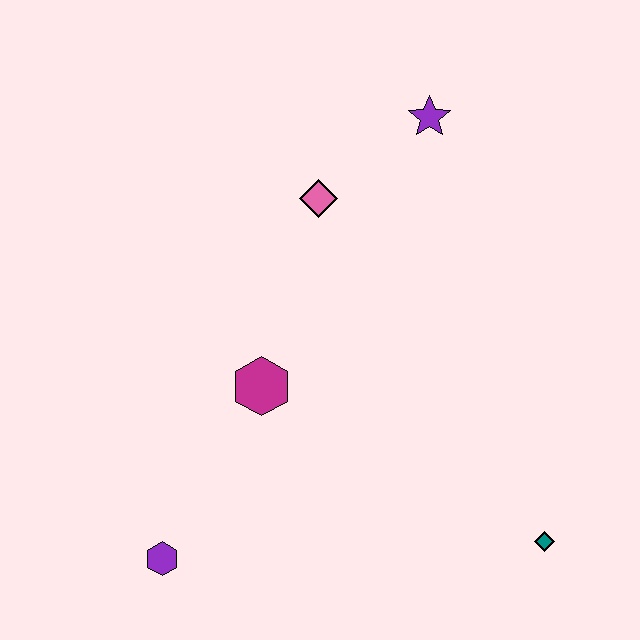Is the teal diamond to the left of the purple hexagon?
No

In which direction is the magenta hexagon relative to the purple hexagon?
The magenta hexagon is above the purple hexagon.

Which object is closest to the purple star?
The pink diamond is closest to the purple star.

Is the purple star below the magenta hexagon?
No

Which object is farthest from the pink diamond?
The teal diamond is farthest from the pink diamond.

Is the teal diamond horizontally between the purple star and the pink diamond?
No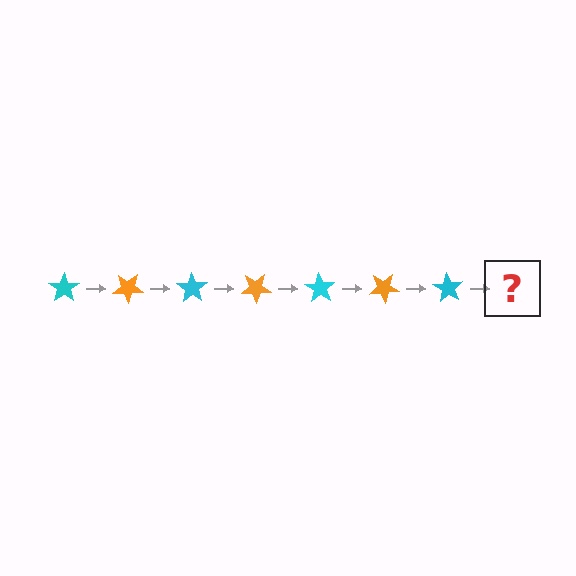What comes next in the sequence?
The next element should be an orange star, rotated 245 degrees from the start.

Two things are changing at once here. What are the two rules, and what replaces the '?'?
The two rules are that it rotates 35 degrees each step and the color cycles through cyan and orange. The '?' should be an orange star, rotated 245 degrees from the start.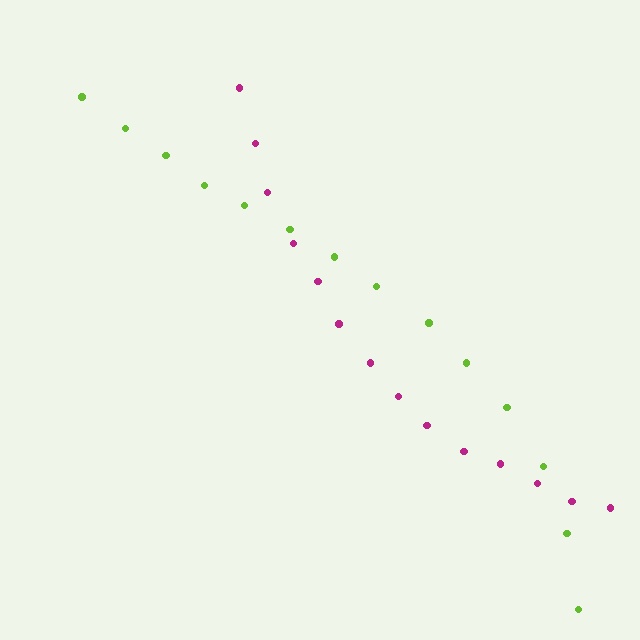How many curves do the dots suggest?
There are 2 distinct paths.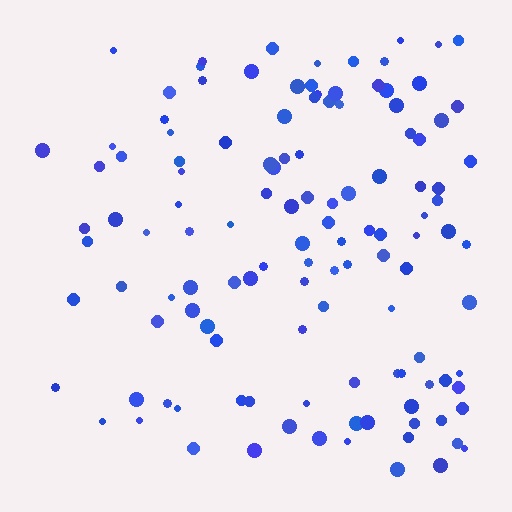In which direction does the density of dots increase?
From left to right, with the right side densest.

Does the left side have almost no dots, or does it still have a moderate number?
Still a moderate number, just noticeably fewer than the right.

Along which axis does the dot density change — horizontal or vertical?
Horizontal.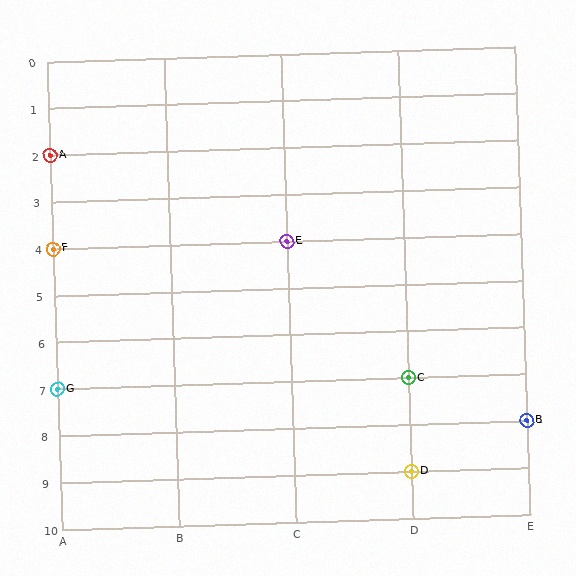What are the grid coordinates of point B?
Point B is at grid coordinates (E, 8).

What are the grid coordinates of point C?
Point C is at grid coordinates (D, 7).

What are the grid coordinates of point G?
Point G is at grid coordinates (A, 7).